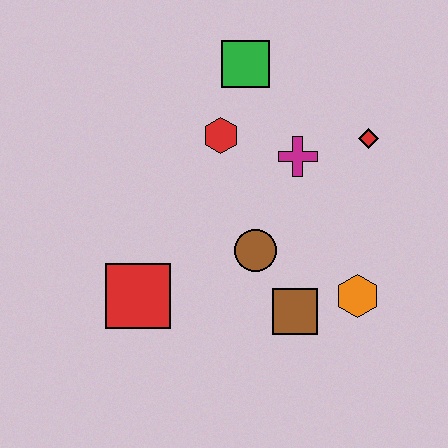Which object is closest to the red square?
The brown circle is closest to the red square.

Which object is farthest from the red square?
The red diamond is farthest from the red square.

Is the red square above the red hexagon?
No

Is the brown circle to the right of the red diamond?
No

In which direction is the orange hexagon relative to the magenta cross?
The orange hexagon is below the magenta cross.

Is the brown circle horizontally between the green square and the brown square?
Yes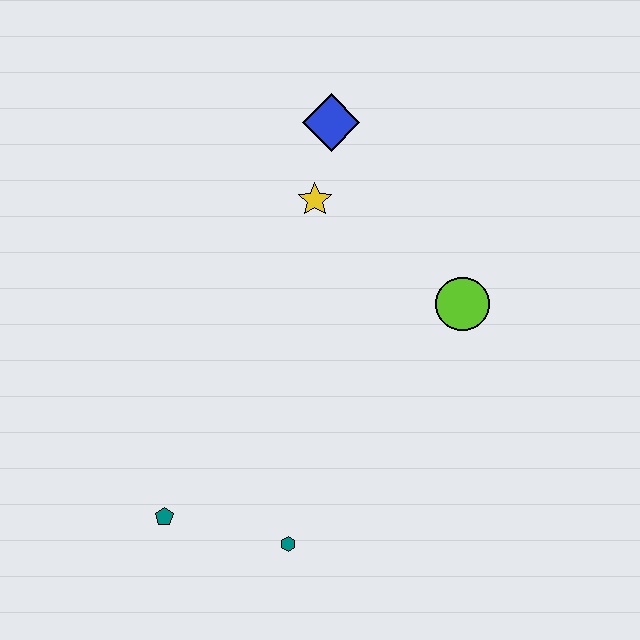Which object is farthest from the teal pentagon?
The blue diamond is farthest from the teal pentagon.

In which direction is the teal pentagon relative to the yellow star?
The teal pentagon is below the yellow star.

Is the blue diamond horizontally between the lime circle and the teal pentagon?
Yes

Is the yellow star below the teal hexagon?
No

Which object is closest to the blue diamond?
The yellow star is closest to the blue diamond.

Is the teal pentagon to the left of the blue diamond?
Yes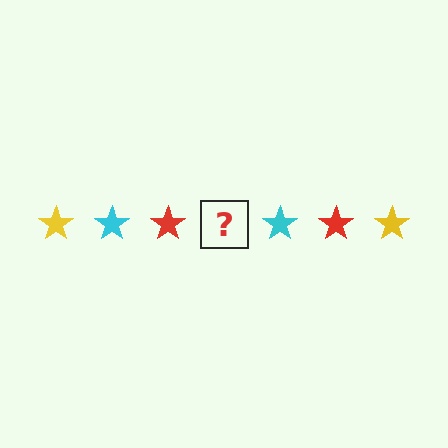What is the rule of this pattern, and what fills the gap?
The rule is that the pattern cycles through yellow, cyan, red stars. The gap should be filled with a yellow star.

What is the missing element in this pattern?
The missing element is a yellow star.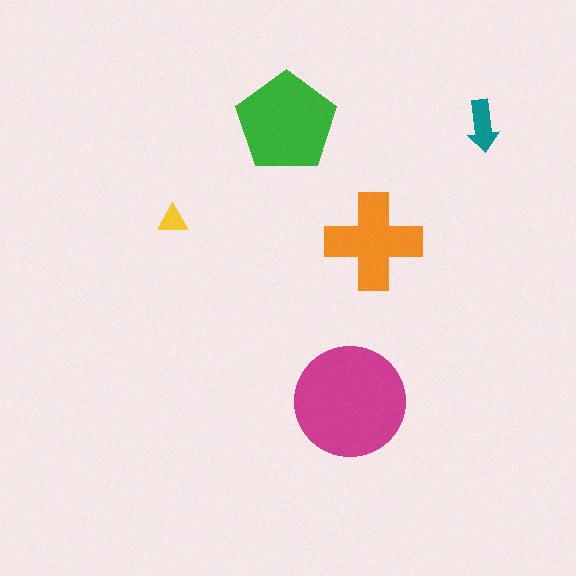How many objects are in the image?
There are 5 objects in the image.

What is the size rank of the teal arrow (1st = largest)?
4th.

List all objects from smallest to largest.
The yellow triangle, the teal arrow, the orange cross, the green pentagon, the magenta circle.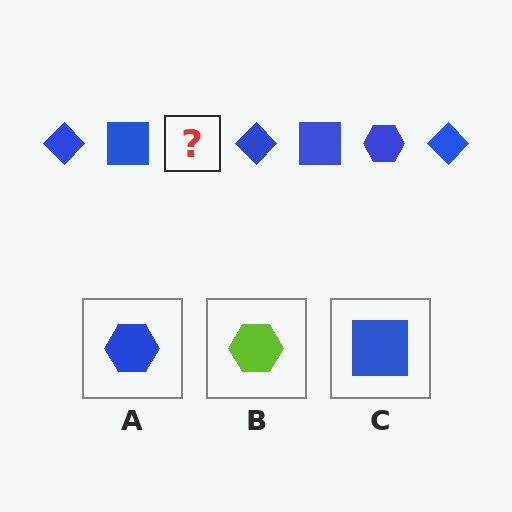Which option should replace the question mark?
Option A.